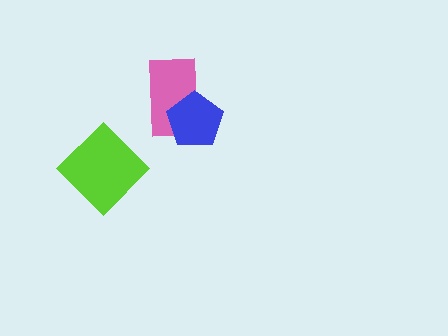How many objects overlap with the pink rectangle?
1 object overlaps with the pink rectangle.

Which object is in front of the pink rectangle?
The blue pentagon is in front of the pink rectangle.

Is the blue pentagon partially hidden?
No, no other shape covers it.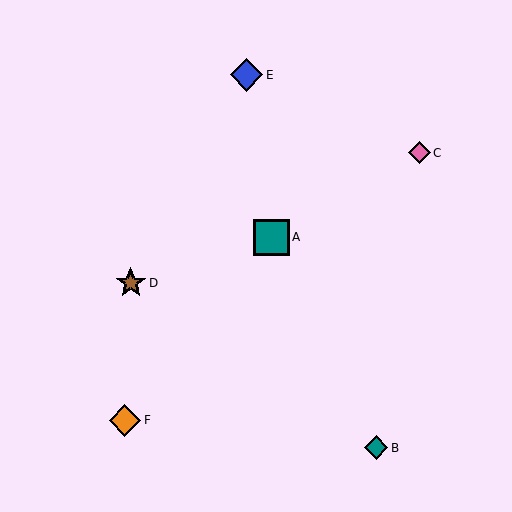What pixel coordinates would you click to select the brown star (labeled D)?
Click at (131, 283) to select the brown star D.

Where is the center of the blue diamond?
The center of the blue diamond is at (247, 75).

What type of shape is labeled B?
Shape B is a teal diamond.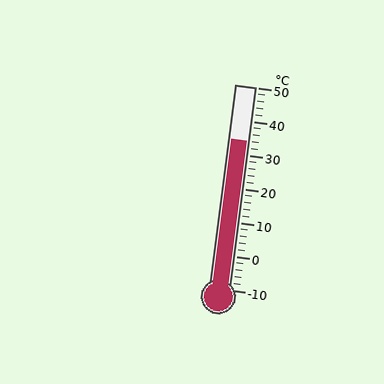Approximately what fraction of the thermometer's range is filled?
The thermometer is filled to approximately 75% of its range.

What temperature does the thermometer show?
The thermometer shows approximately 34°C.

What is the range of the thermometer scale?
The thermometer scale ranges from -10°C to 50°C.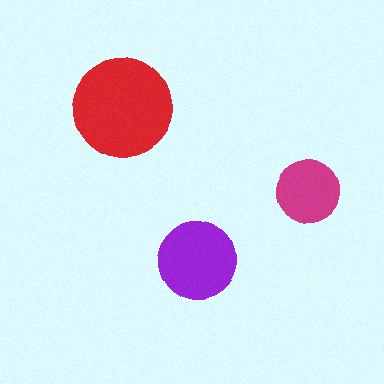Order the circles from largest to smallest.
the red one, the purple one, the magenta one.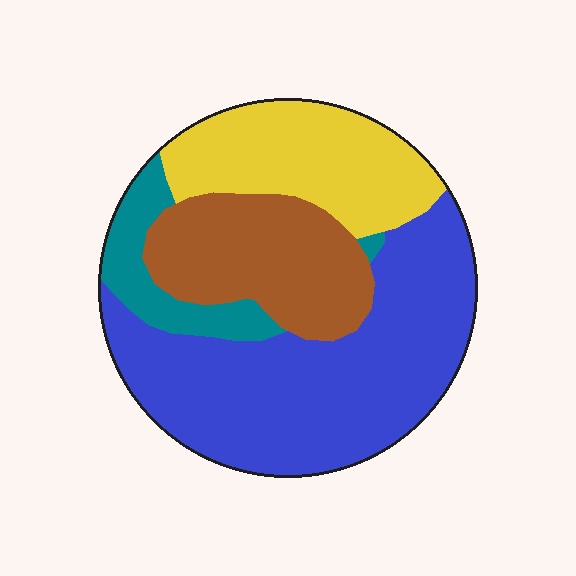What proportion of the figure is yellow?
Yellow takes up about one fifth (1/5) of the figure.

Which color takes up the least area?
Teal, at roughly 10%.